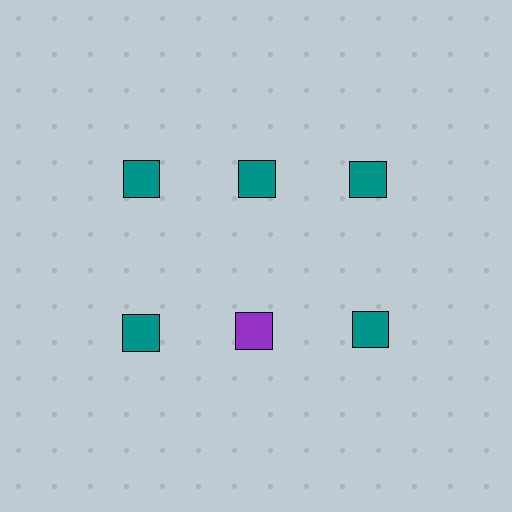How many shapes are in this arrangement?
There are 6 shapes arranged in a grid pattern.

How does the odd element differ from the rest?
It has a different color: purple instead of teal.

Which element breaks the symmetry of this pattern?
The purple square in the second row, second from left column breaks the symmetry. All other shapes are teal squares.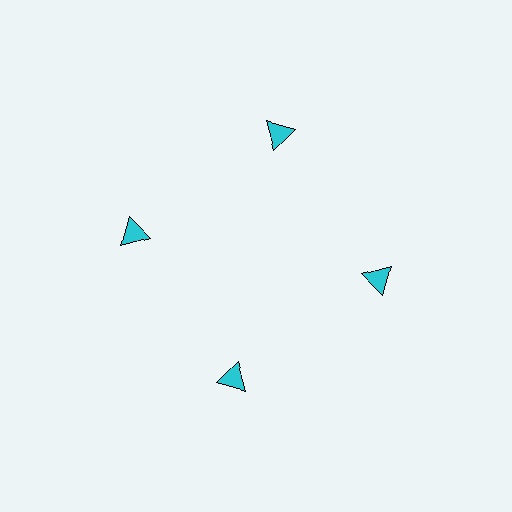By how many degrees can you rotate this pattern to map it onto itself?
The pattern maps onto itself every 90 degrees of rotation.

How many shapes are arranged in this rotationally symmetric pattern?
There are 4 shapes, arranged in 4 groups of 1.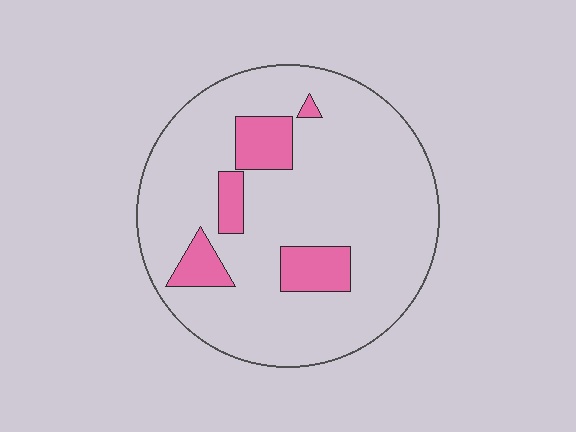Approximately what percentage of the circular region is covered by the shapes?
Approximately 15%.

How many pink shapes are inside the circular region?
5.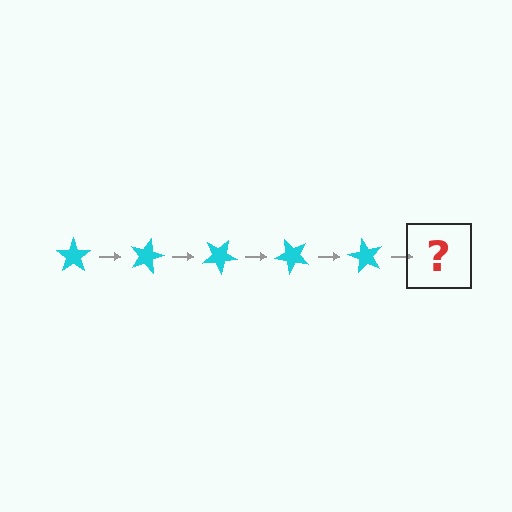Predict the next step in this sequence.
The next step is a cyan star rotated 75 degrees.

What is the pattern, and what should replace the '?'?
The pattern is that the star rotates 15 degrees each step. The '?' should be a cyan star rotated 75 degrees.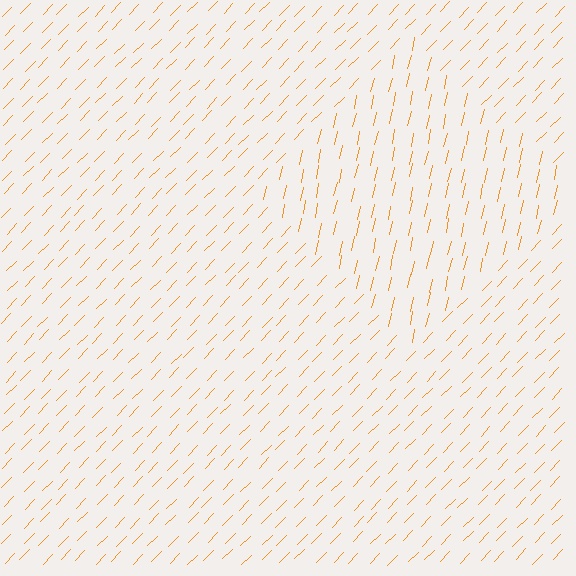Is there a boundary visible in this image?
Yes, there is a texture boundary formed by a change in line orientation.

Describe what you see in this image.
The image is filled with small orange line segments. A diamond region in the image has lines oriented differently from the surrounding lines, creating a visible texture boundary.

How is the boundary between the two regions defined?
The boundary is defined purely by a change in line orientation (approximately 31 degrees difference). All lines are the same color and thickness.